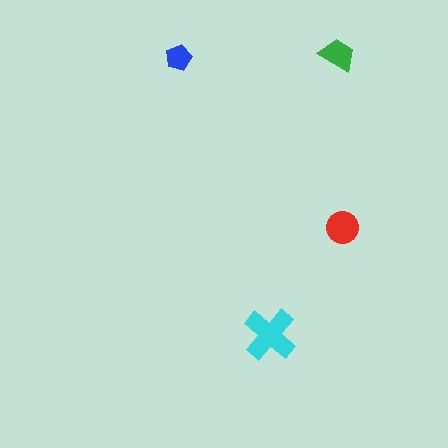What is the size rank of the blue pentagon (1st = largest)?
4th.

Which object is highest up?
The green trapezoid is topmost.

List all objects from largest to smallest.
The cyan cross, the red circle, the green trapezoid, the blue pentagon.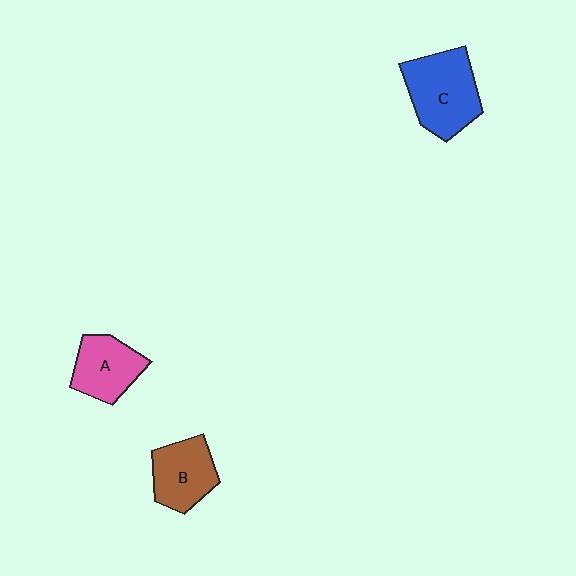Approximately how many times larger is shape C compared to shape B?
Approximately 1.4 times.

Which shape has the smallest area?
Shape A (pink).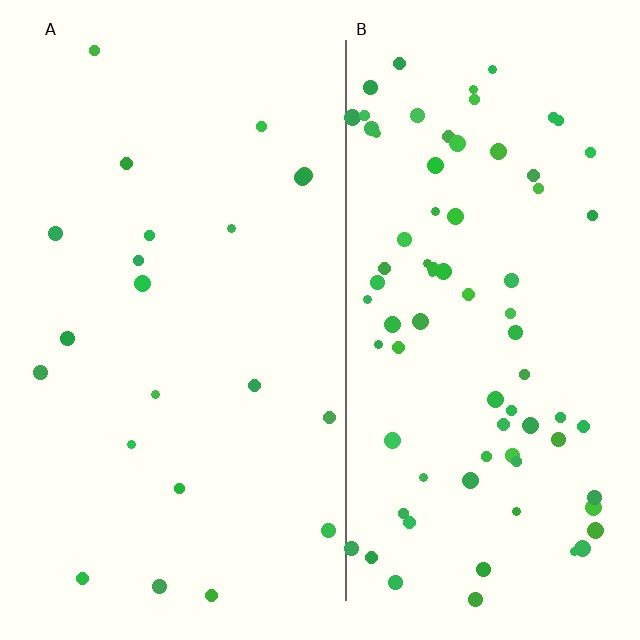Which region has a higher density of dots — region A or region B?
B (the right).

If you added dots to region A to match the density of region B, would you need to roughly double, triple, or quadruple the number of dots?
Approximately quadruple.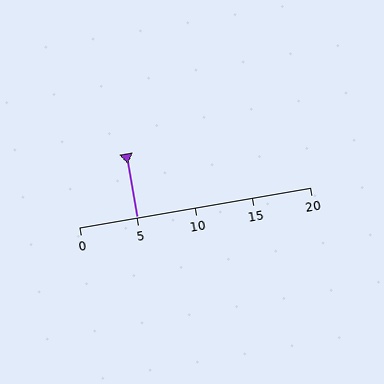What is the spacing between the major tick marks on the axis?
The major ticks are spaced 5 apart.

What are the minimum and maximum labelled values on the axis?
The axis runs from 0 to 20.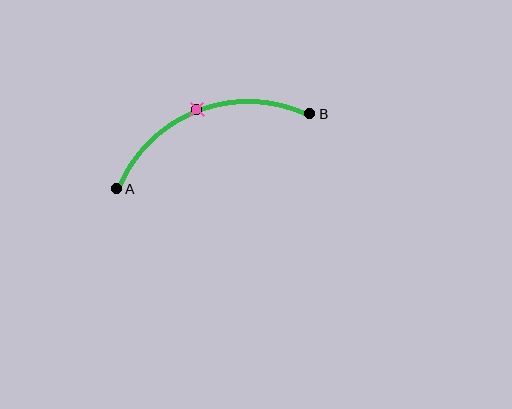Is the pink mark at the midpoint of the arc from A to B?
Yes. The pink mark lies on the arc at equal arc-length from both A and B — it is the arc midpoint.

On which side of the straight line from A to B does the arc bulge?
The arc bulges above the straight line connecting A and B.